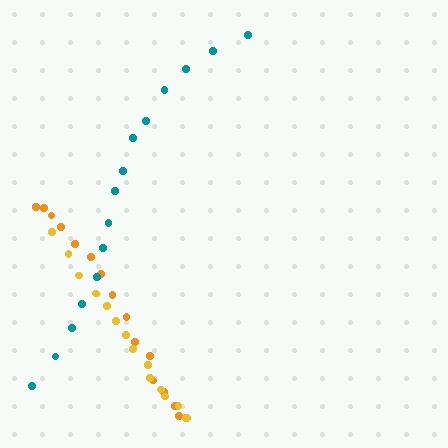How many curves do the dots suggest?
There are 3 distinct paths.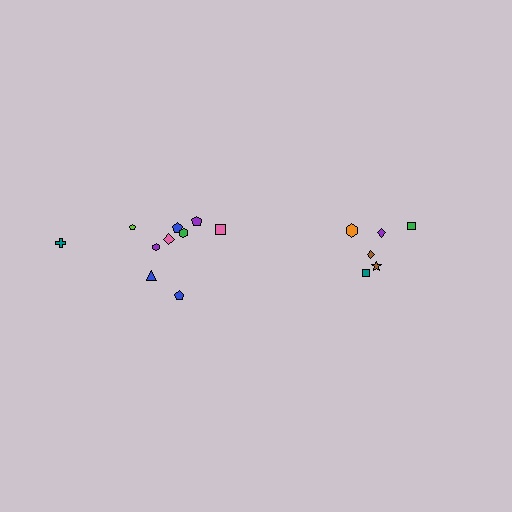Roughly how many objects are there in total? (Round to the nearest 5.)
Roughly 15 objects in total.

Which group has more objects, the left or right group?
The left group.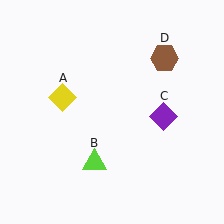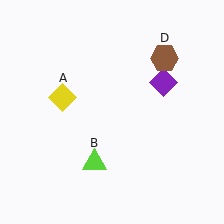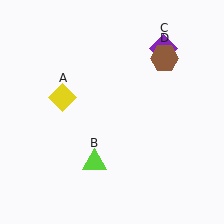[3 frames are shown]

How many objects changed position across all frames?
1 object changed position: purple diamond (object C).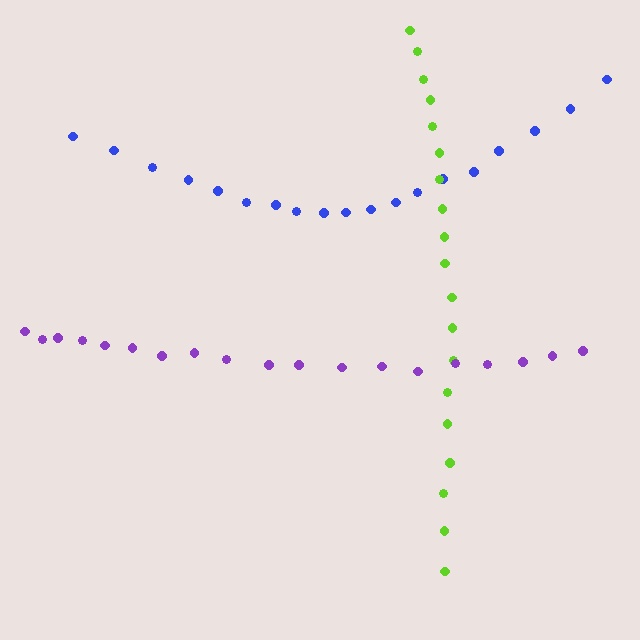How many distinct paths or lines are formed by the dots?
There are 3 distinct paths.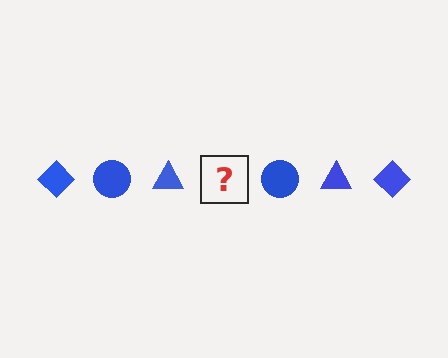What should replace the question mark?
The question mark should be replaced with a blue diamond.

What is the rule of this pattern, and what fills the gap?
The rule is that the pattern cycles through diamond, circle, triangle shapes in blue. The gap should be filled with a blue diamond.